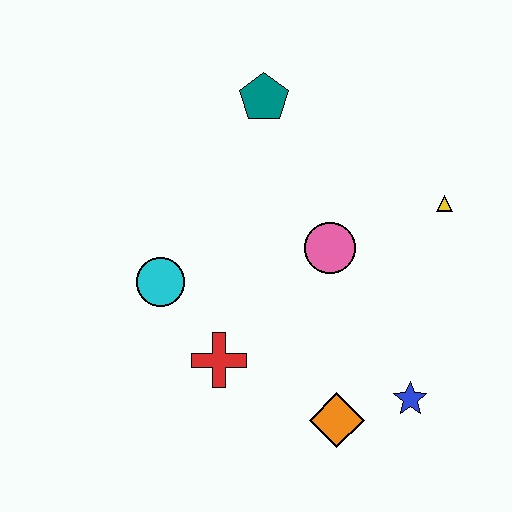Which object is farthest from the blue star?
The teal pentagon is farthest from the blue star.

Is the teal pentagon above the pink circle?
Yes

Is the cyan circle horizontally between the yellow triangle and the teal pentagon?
No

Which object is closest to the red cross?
The cyan circle is closest to the red cross.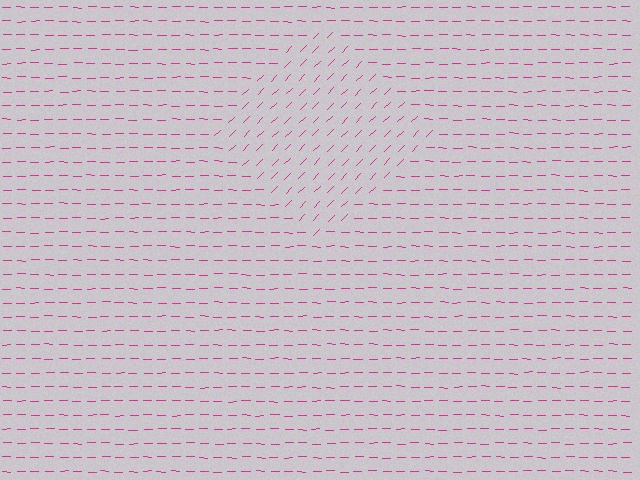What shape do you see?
I see a diamond.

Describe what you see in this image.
The image is filled with small magenta line segments. A diamond region in the image has lines oriented differently from the surrounding lines, creating a visible texture boundary.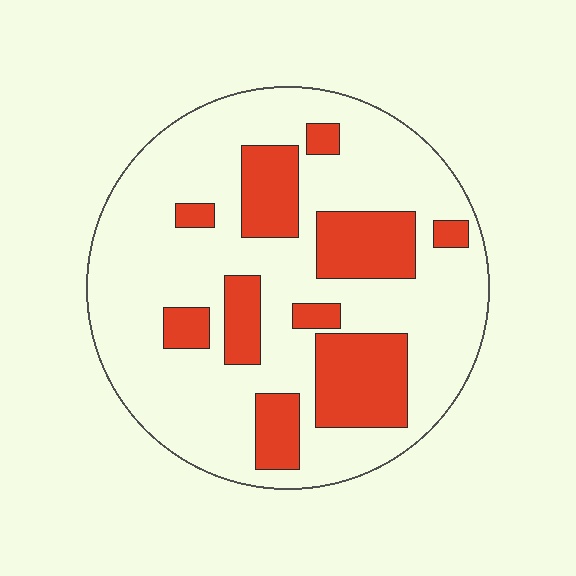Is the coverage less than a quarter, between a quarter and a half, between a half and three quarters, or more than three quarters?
Between a quarter and a half.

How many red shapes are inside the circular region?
10.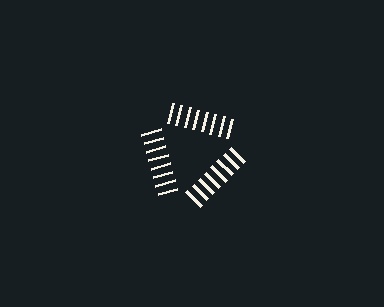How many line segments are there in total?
24 — 8 along each of the 3 edges.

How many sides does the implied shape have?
3 sides — the line-ends trace a triangle.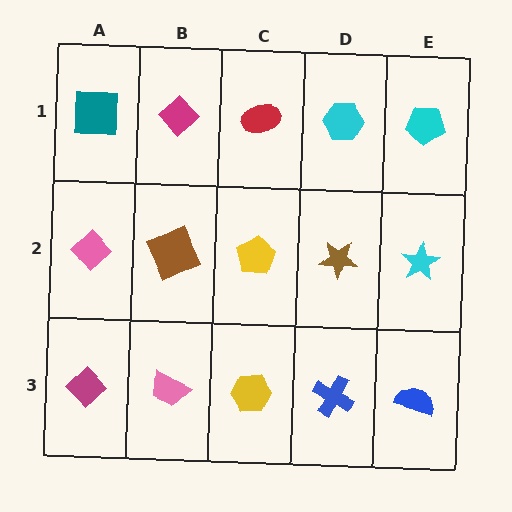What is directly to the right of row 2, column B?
A yellow pentagon.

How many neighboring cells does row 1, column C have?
3.